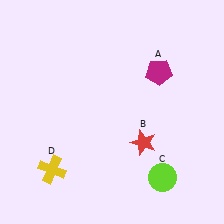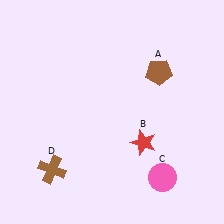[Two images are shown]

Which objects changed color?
A changed from magenta to brown. C changed from lime to pink. D changed from yellow to brown.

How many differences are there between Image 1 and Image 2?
There are 3 differences between the two images.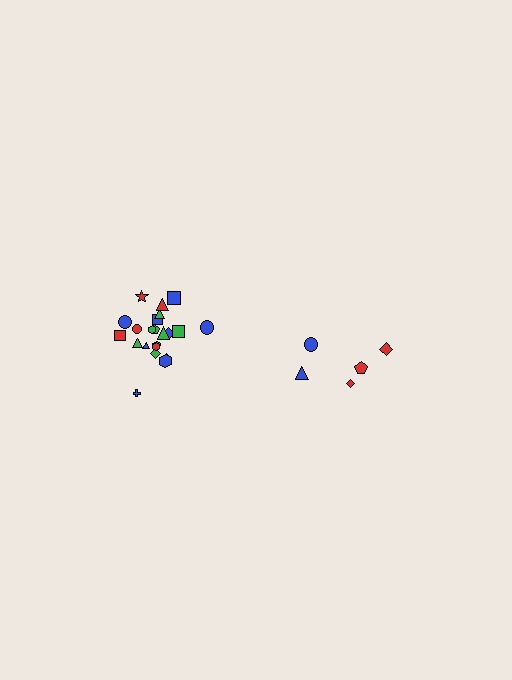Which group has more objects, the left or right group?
The left group.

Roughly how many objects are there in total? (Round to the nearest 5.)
Roughly 25 objects in total.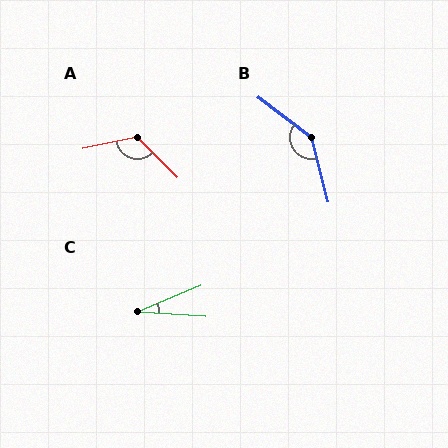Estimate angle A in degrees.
Approximately 123 degrees.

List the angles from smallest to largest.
C (26°), A (123°), B (141°).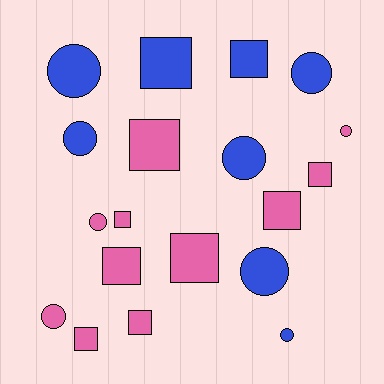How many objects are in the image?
There are 19 objects.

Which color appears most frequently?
Pink, with 11 objects.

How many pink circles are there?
There are 3 pink circles.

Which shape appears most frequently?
Square, with 10 objects.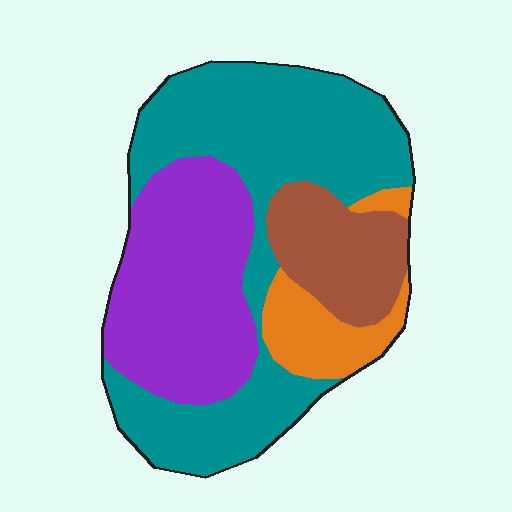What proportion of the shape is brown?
Brown takes up about one eighth (1/8) of the shape.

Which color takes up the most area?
Teal, at roughly 45%.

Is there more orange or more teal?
Teal.